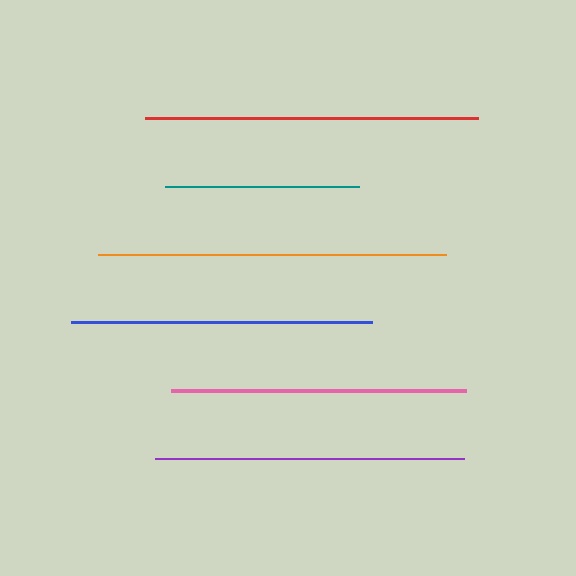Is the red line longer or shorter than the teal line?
The red line is longer than the teal line.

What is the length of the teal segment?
The teal segment is approximately 194 pixels long.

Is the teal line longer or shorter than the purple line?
The purple line is longer than the teal line.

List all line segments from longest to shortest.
From longest to shortest: orange, red, purple, blue, pink, teal.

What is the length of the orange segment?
The orange segment is approximately 349 pixels long.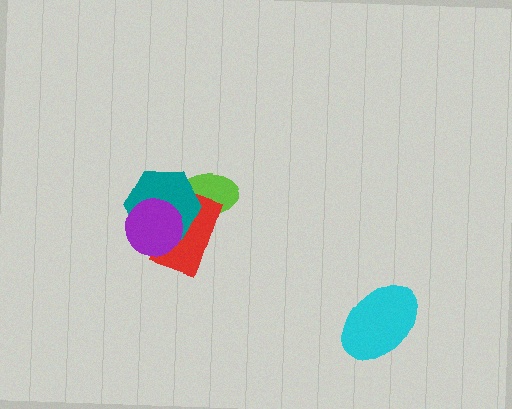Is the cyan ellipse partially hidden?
No, no other shape covers it.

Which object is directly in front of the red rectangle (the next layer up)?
The teal hexagon is directly in front of the red rectangle.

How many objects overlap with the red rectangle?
3 objects overlap with the red rectangle.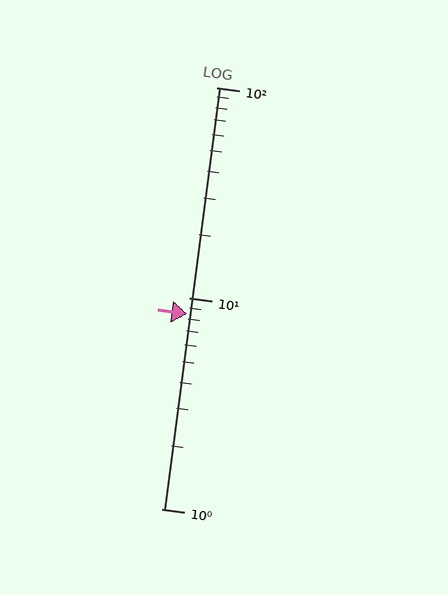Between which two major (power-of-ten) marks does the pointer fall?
The pointer is between 1 and 10.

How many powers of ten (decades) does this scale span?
The scale spans 2 decades, from 1 to 100.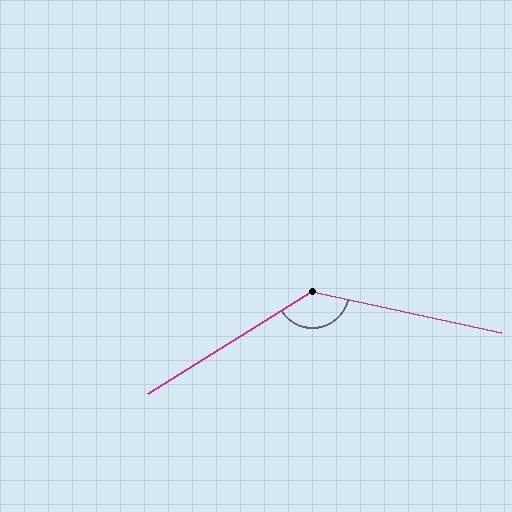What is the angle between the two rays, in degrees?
Approximately 136 degrees.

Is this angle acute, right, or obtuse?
It is obtuse.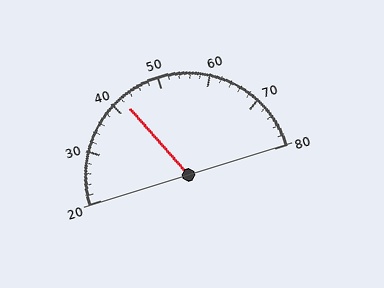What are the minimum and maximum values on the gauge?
The gauge ranges from 20 to 80.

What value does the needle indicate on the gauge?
The needle indicates approximately 42.